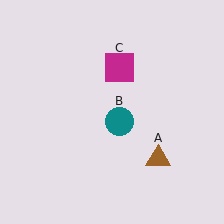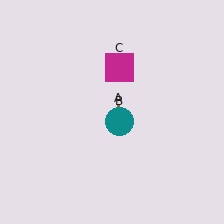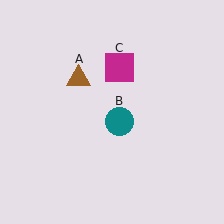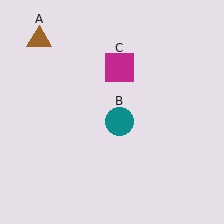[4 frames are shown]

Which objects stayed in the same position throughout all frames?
Teal circle (object B) and magenta square (object C) remained stationary.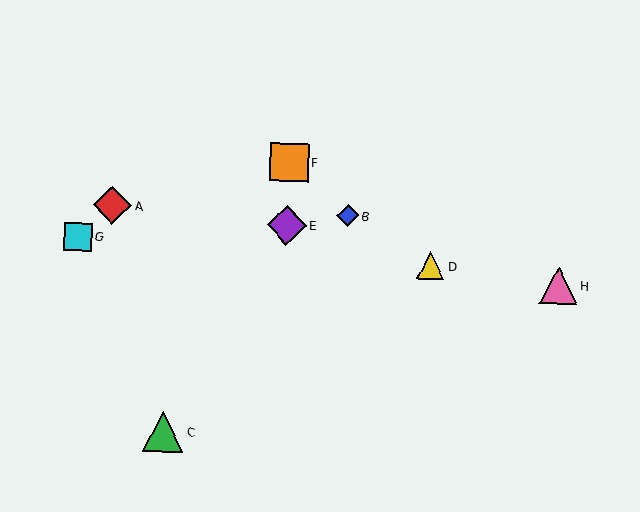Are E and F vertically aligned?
Yes, both are at x≈287.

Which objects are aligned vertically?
Objects E, F are aligned vertically.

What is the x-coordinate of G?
Object G is at x≈78.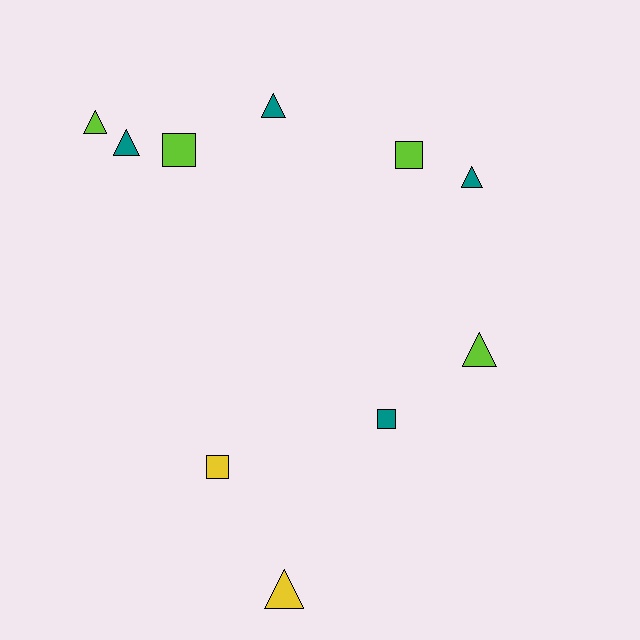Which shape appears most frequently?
Triangle, with 6 objects.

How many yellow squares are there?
There is 1 yellow square.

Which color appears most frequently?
Lime, with 4 objects.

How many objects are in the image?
There are 10 objects.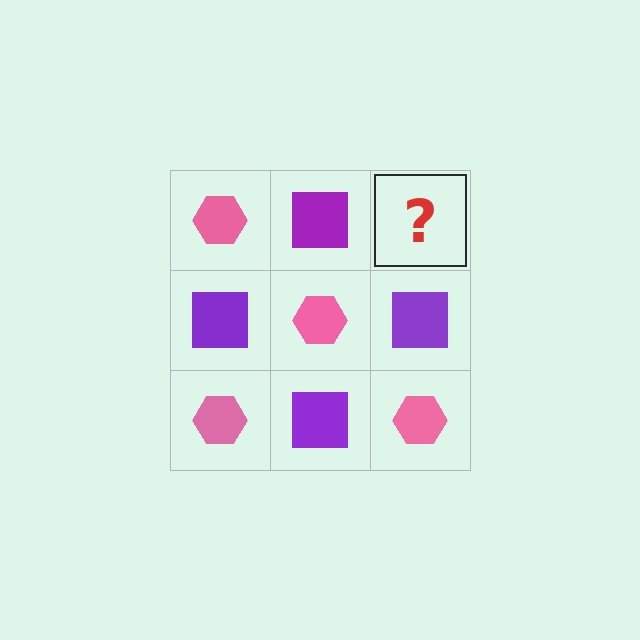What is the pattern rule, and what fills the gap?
The rule is that it alternates pink hexagon and purple square in a checkerboard pattern. The gap should be filled with a pink hexagon.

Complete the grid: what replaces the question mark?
The question mark should be replaced with a pink hexagon.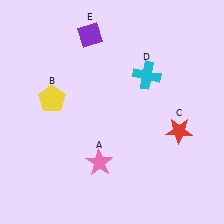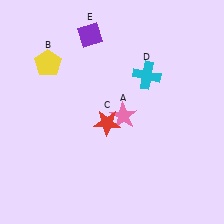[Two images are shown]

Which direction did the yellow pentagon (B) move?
The yellow pentagon (B) moved up.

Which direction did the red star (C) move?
The red star (C) moved left.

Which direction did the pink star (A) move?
The pink star (A) moved up.